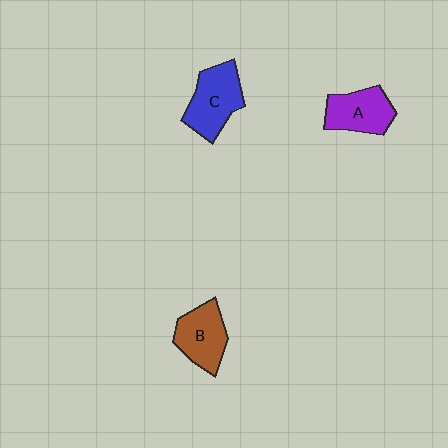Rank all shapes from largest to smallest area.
From largest to smallest: C (blue), B (brown), A (purple).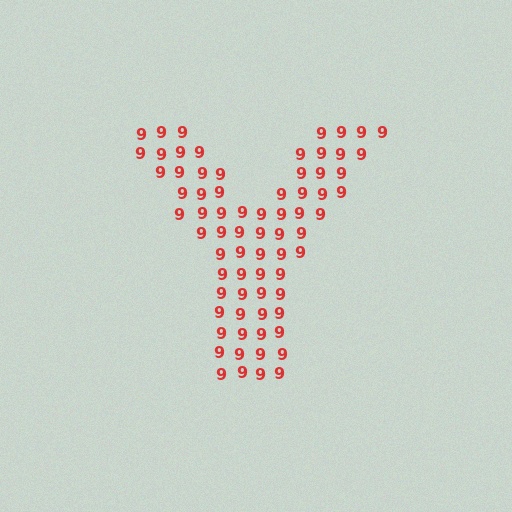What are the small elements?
The small elements are digit 9's.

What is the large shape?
The large shape is the letter Y.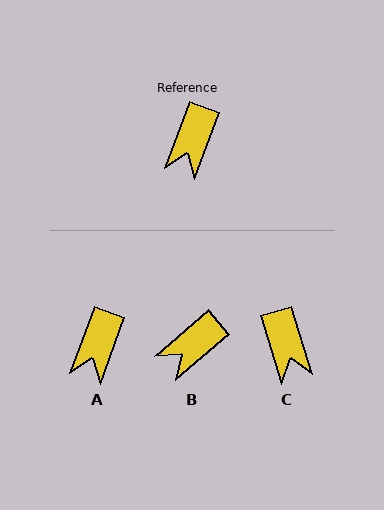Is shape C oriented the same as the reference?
No, it is off by about 37 degrees.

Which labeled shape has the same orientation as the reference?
A.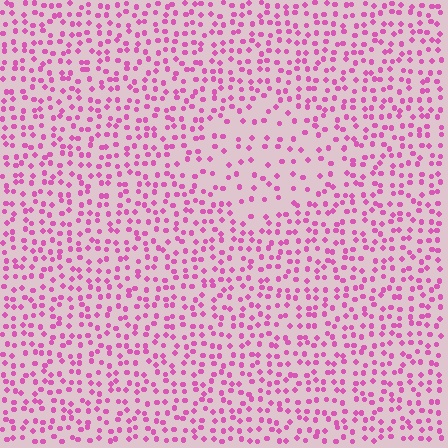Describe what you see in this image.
The image contains small pink elements arranged at two different densities. A diamond-shaped region is visible where the elements are less densely packed than the surrounding area.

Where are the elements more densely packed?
The elements are more densely packed outside the diamond boundary.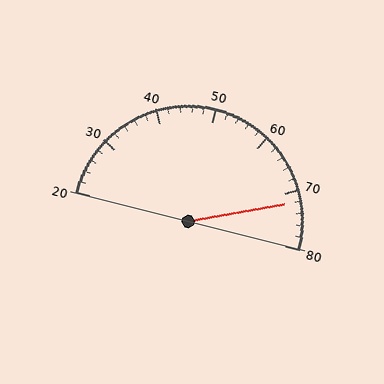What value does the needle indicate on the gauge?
The needle indicates approximately 72.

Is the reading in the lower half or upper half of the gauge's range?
The reading is in the upper half of the range (20 to 80).